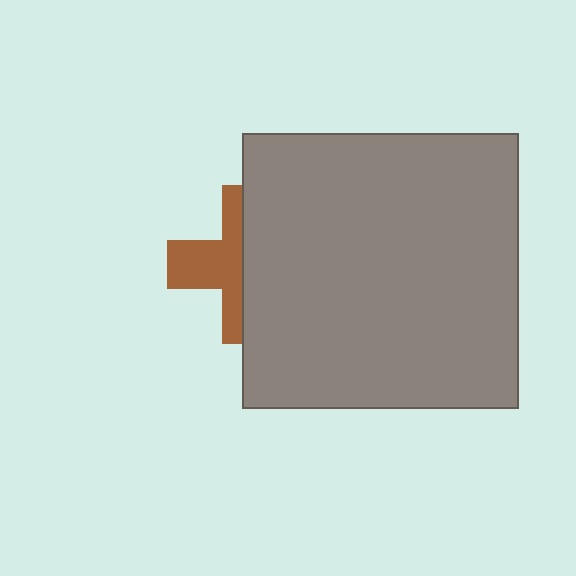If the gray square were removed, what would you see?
You would see the complete brown cross.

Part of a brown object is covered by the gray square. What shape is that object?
It is a cross.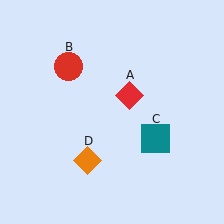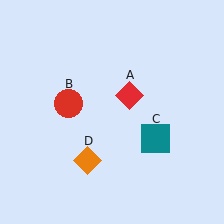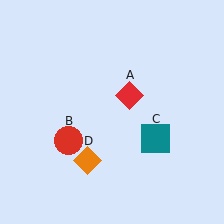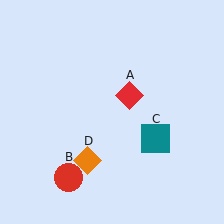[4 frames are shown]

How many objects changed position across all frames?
1 object changed position: red circle (object B).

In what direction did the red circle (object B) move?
The red circle (object B) moved down.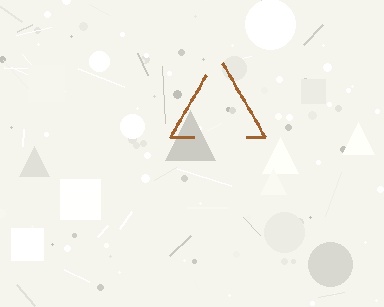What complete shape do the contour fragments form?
The contour fragments form a triangle.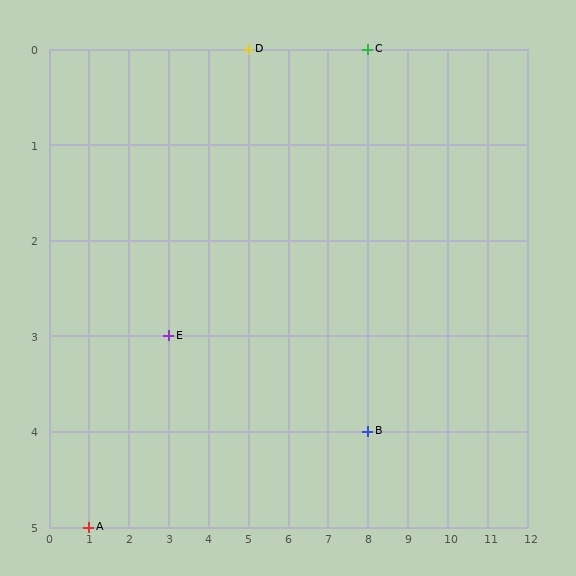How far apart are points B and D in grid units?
Points B and D are 3 columns and 4 rows apart (about 5.0 grid units diagonally).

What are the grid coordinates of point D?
Point D is at grid coordinates (5, 0).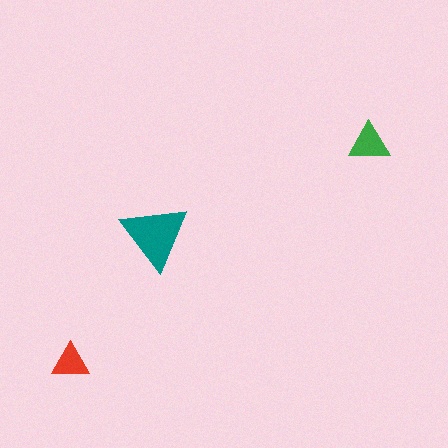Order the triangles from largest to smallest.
the teal one, the green one, the red one.